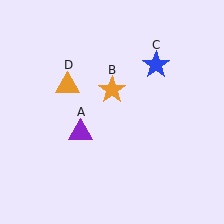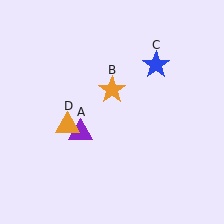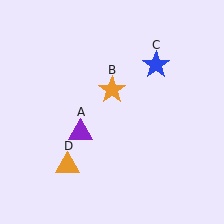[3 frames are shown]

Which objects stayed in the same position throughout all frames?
Purple triangle (object A) and orange star (object B) and blue star (object C) remained stationary.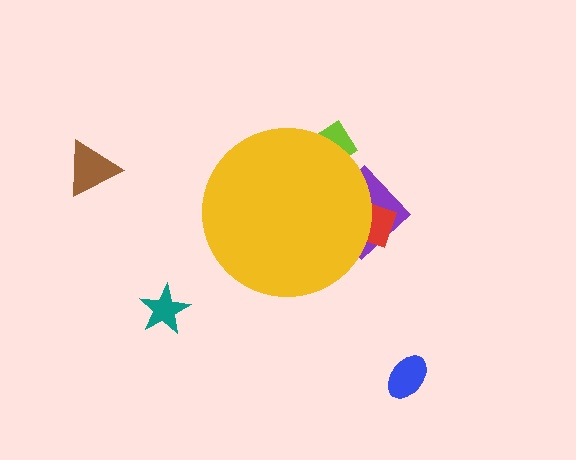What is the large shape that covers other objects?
A yellow circle.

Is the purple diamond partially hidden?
Yes, the purple diamond is partially hidden behind the yellow circle.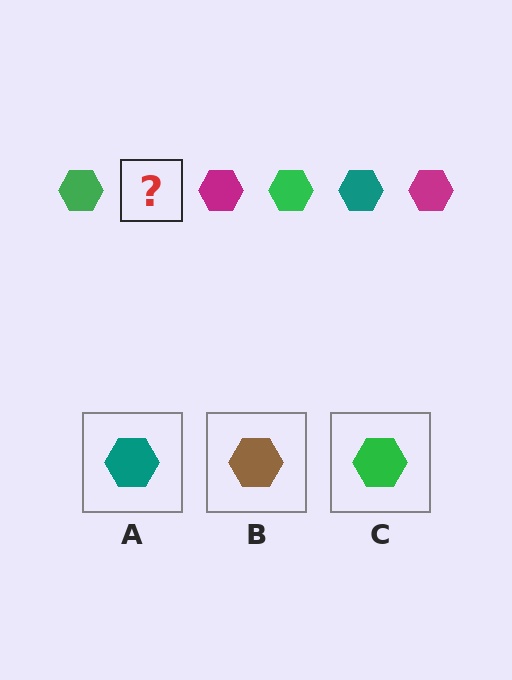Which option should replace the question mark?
Option A.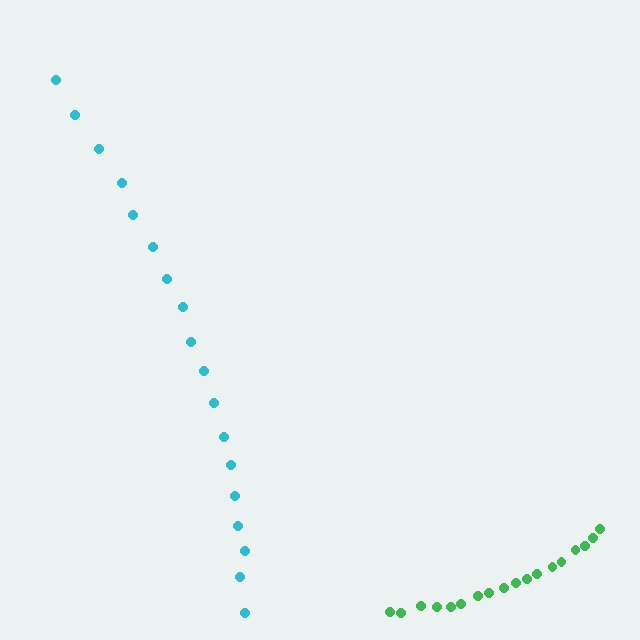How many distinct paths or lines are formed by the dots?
There are 2 distinct paths.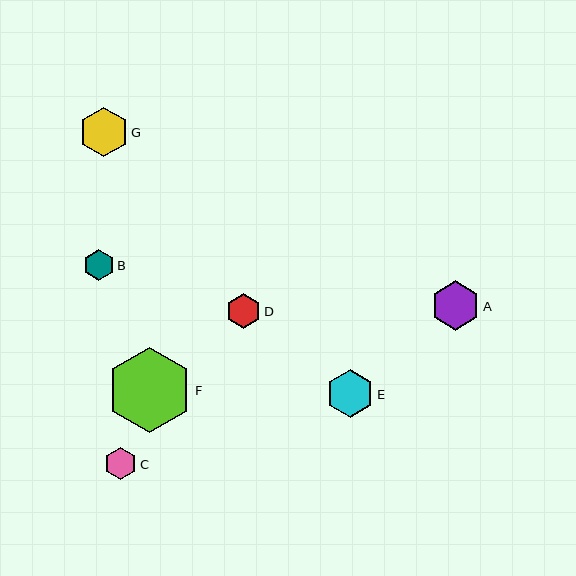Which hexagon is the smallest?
Hexagon B is the smallest with a size of approximately 31 pixels.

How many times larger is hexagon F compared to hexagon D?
Hexagon F is approximately 2.5 times the size of hexagon D.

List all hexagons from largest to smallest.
From largest to smallest: F, A, G, E, D, C, B.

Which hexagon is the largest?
Hexagon F is the largest with a size of approximately 85 pixels.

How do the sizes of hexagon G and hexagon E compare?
Hexagon G and hexagon E are approximately the same size.